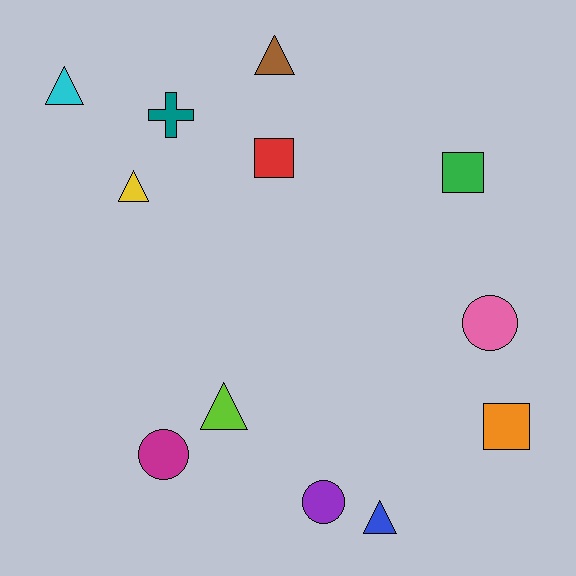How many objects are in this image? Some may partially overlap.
There are 12 objects.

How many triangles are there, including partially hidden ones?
There are 5 triangles.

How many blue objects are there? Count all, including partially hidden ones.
There is 1 blue object.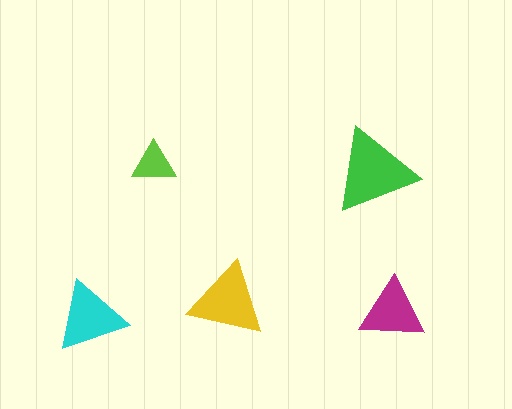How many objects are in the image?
There are 5 objects in the image.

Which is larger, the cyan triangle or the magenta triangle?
The cyan one.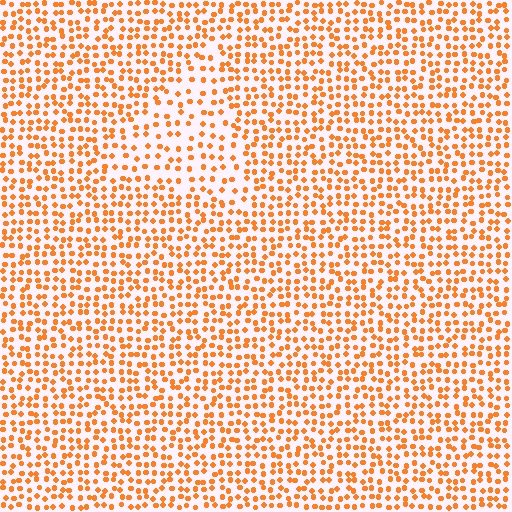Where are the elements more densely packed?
The elements are more densely packed outside the triangle boundary.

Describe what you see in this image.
The image contains small orange elements arranged at two different densities. A triangle-shaped region is visible where the elements are less densely packed than the surrounding area.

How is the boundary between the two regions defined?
The boundary is defined by a change in element density (approximately 1.7x ratio). All elements are the same color, size, and shape.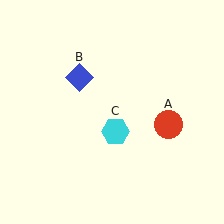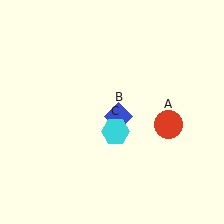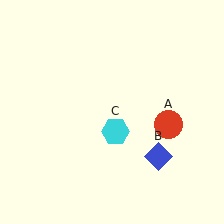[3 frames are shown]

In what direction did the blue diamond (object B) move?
The blue diamond (object B) moved down and to the right.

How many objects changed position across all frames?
1 object changed position: blue diamond (object B).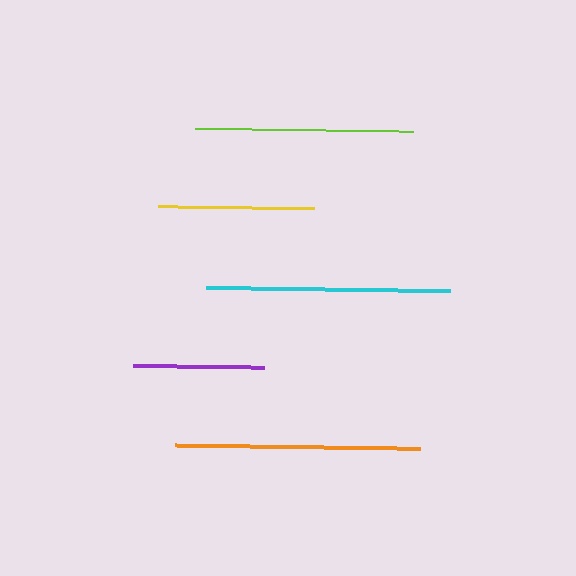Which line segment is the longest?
The orange line is the longest at approximately 245 pixels.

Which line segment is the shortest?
The purple line is the shortest at approximately 131 pixels.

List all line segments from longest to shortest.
From longest to shortest: orange, cyan, lime, yellow, purple.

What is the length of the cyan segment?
The cyan segment is approximately 245 pixels long.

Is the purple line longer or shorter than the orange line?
The orange line is longer than the purple line.